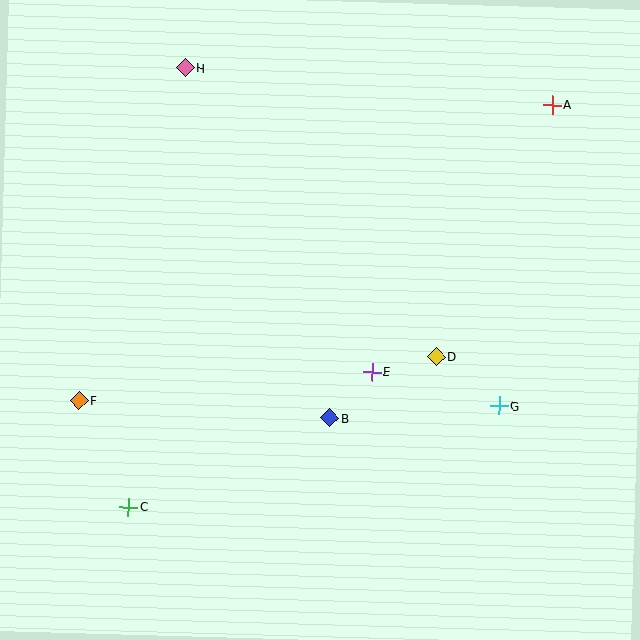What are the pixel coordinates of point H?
Point H is at (185, 68).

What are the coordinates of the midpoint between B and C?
The midpoint between B and C is at (229, 463).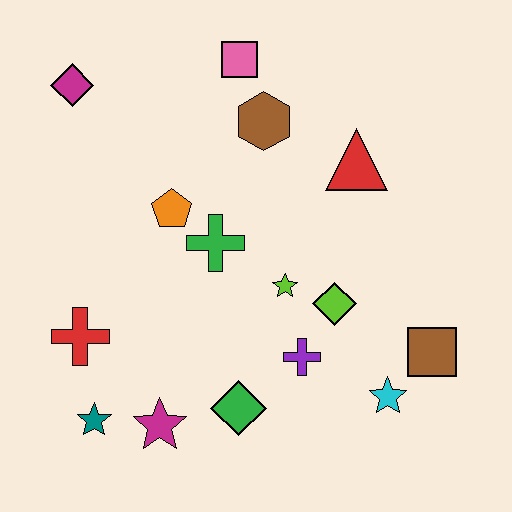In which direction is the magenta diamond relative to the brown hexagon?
The magenta diamond is to the left of the brown hexagon.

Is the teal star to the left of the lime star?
Yes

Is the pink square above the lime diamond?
Yes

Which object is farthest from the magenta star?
The pink square is farthest from the magenta star.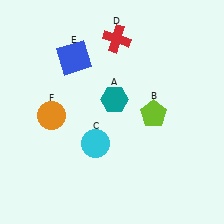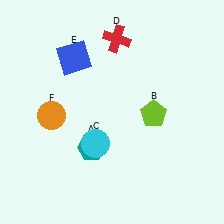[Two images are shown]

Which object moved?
The teal hexagon (A) moved down.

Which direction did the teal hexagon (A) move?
The teal hexagon (A) moved down.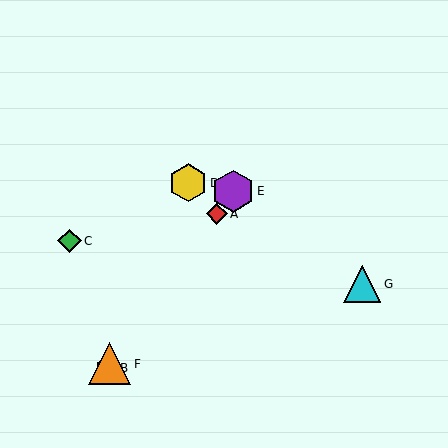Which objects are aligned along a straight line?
Objects A, B, E, F are aligned along a straight line.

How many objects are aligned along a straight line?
4 objects (A, B, E, F) are aligned along a straight line.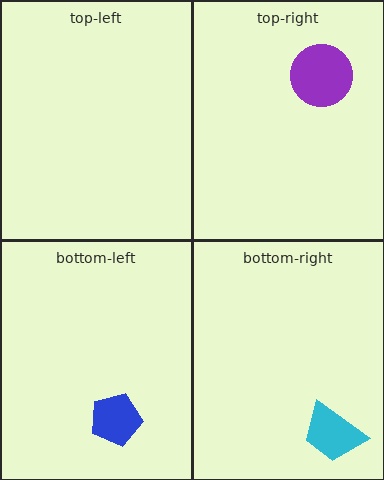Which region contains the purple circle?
The top-right region.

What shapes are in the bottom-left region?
The blue pentagon.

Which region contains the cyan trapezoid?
The bottom-right region.